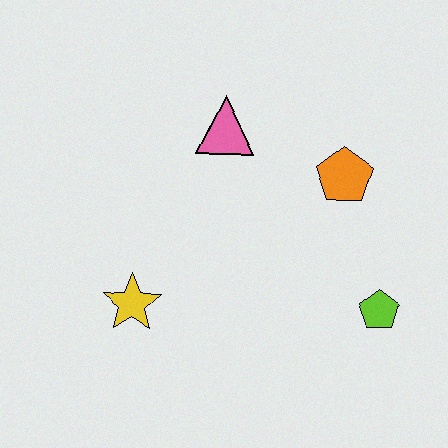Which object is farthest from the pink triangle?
The lime pentagon is farthest from the pink triangle.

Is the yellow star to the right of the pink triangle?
No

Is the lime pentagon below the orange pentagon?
Yes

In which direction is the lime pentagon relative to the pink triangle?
The lime pentagon is below the pink triangle.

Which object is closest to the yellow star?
The pink triangle is closest to the yellow star.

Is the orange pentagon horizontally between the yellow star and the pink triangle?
No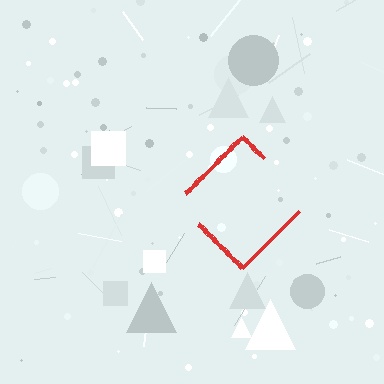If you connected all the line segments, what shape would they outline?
They would outline a diamond.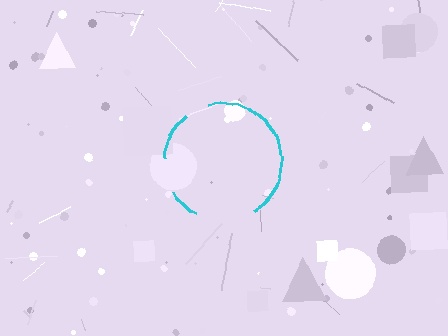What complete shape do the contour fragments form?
The contour fragments form a circle.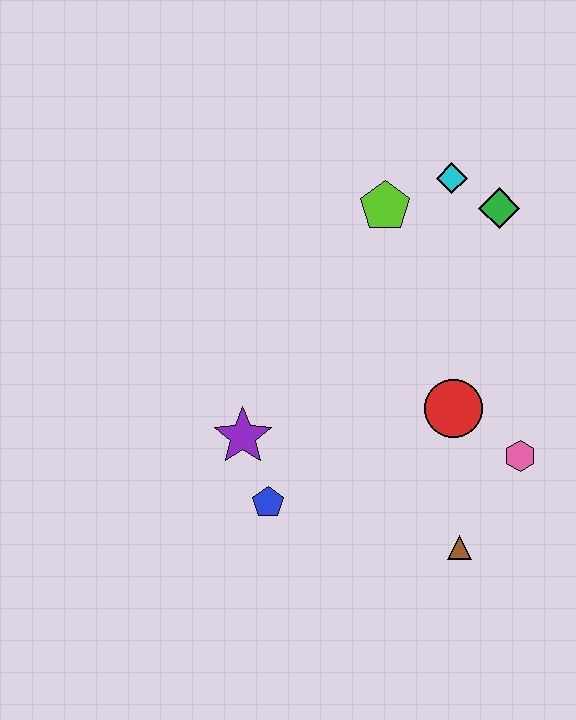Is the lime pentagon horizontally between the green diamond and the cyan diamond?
No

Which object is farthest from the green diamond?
The blue pentagon is farthest from the green diamond.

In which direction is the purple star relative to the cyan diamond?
The purple star is below the cyan diamond.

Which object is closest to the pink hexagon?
The red circle is closest to the pink hexagon.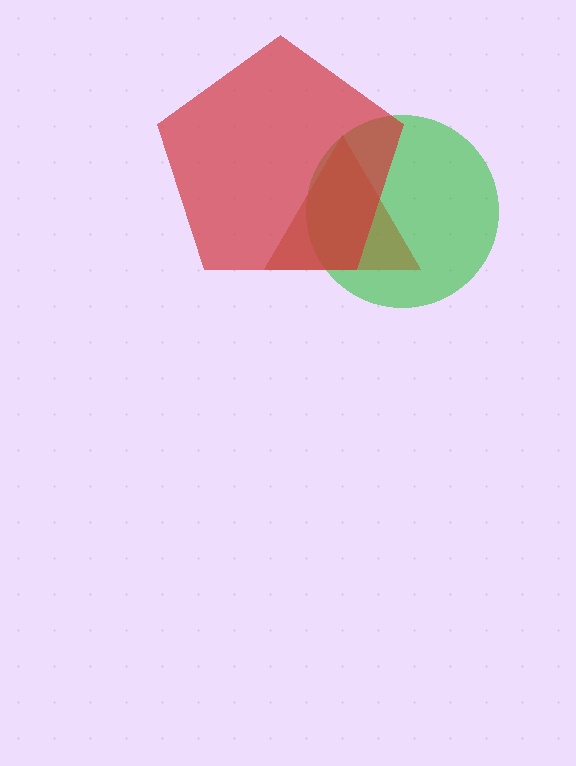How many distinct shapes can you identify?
There are 3 distinct shapes: a green circle, a brown triangle, a red pentagon.